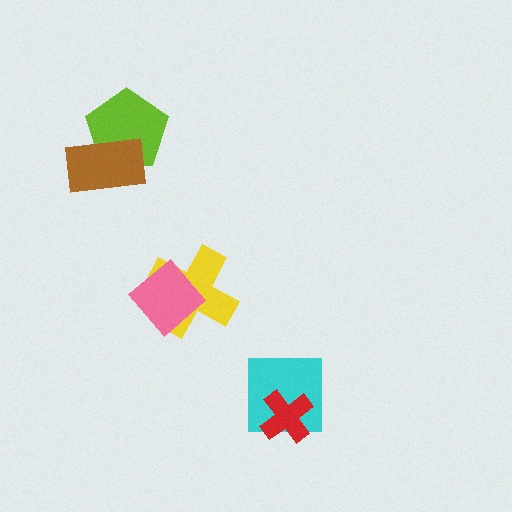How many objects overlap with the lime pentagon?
1 object overlaps with the lime pentagon.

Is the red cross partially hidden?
No, no other shape covers it.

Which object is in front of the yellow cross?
The pink diamond is in front of the yellow cross.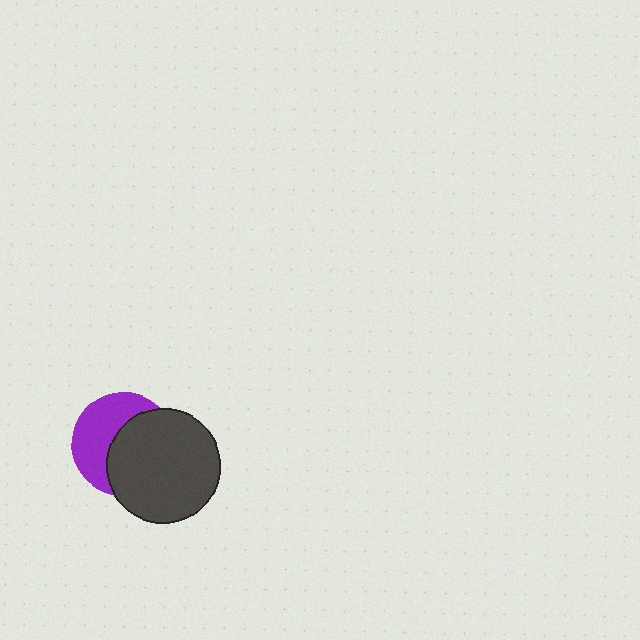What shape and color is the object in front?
The object in front is a dark gray circle.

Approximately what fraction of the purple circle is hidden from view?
Roughly 54% of the purple circle is hidden behind the dark gray circle.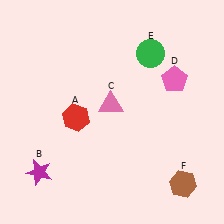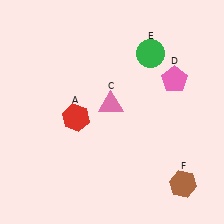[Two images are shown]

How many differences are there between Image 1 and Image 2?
There is 1 difference between the two images.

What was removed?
The magenta star (B) was removed in Image 2.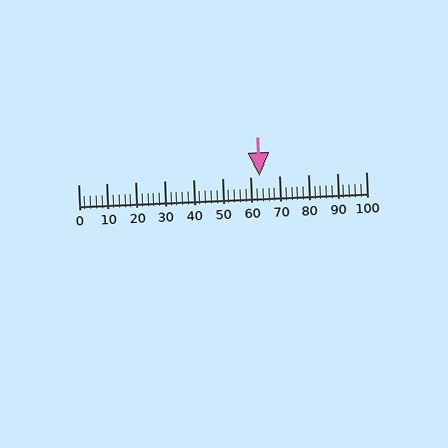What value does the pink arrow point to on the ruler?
The pink arrow points to approximately 63.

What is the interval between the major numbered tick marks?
The major tick marks are spaced 10 units apart.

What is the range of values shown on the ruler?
The ruler shows values from 0 to 100.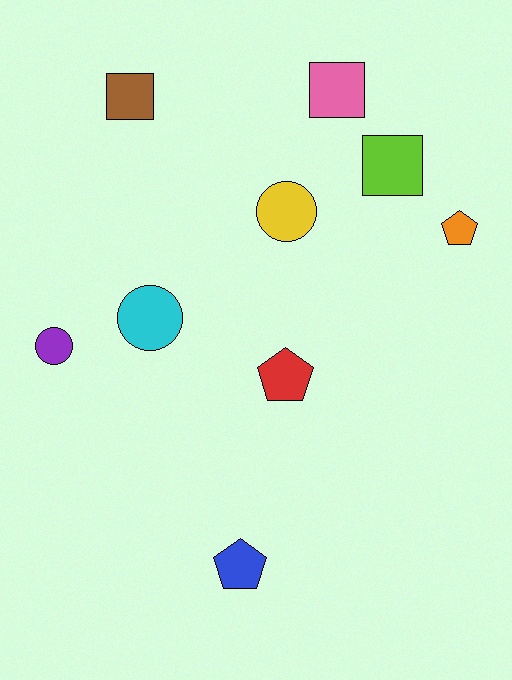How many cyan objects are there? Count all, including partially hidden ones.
There is 1 cyan object.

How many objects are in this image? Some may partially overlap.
There are 9 objects.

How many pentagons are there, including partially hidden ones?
There are 3 pentagons.